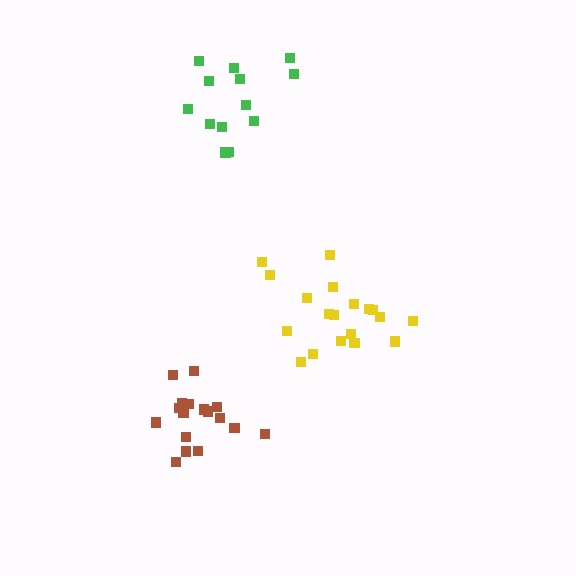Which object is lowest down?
The brown cluster is bottommost.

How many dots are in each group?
Group 1: 19 dots, Group 2: 17 dots, Group 3: 13 dots (49 total).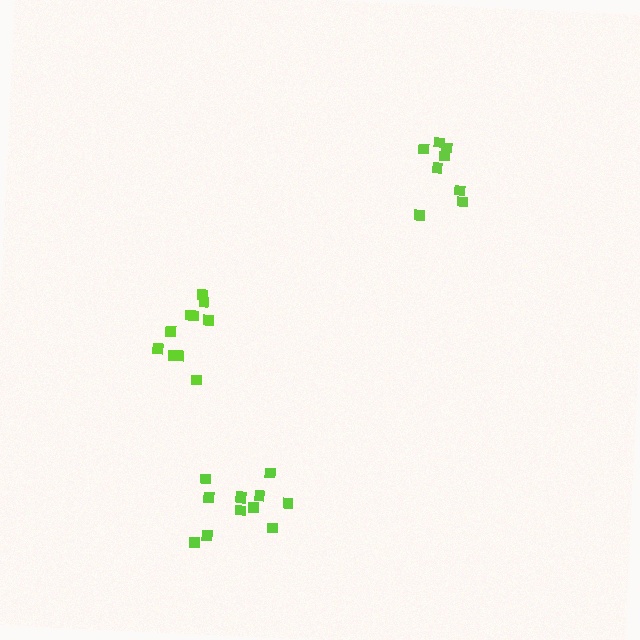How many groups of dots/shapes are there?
There are 3 groups.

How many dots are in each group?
Group 1: 10 dots, Group 2: 8 dots, Group 3: 12 dots (30 total).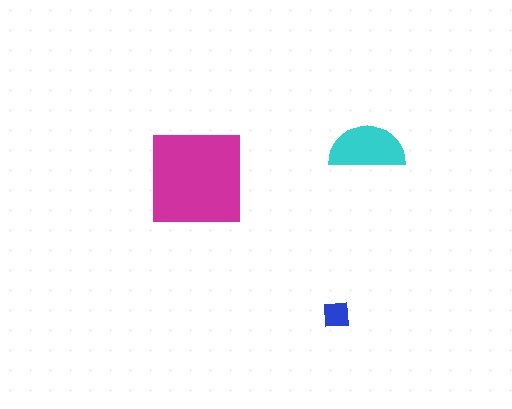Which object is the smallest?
The blue square.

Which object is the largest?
The magenta square.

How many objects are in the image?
There are 3 objects in the image.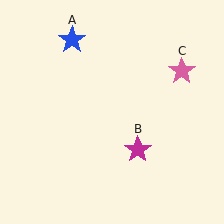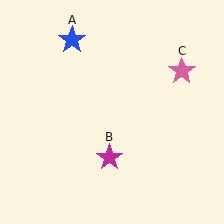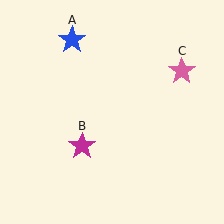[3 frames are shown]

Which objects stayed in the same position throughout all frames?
Blue star (object A) and pink star (object C) remained stationary.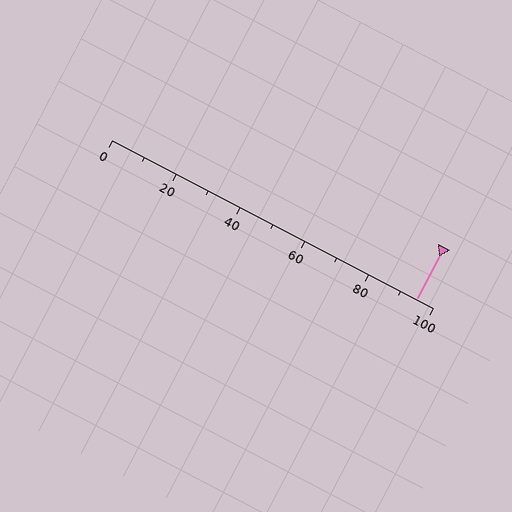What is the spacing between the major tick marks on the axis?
The major ticks are spaced 20 apart.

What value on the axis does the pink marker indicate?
The marker indicates approximately 95.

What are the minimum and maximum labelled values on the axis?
The axis runs from 0 to 100.